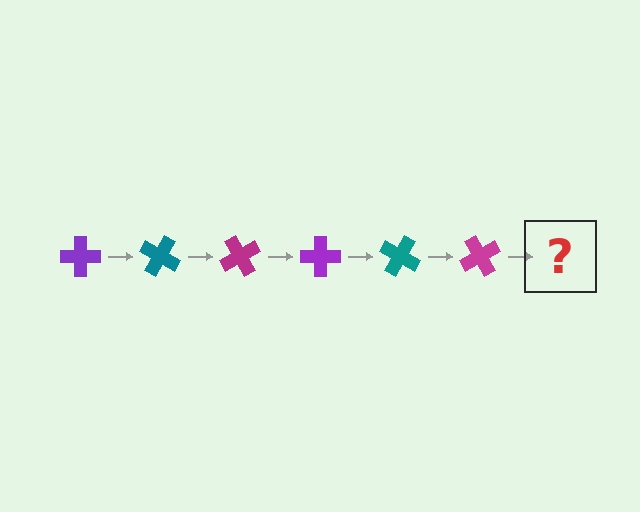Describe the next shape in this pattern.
It should be a purple cross, rotated 180 degrees from the start.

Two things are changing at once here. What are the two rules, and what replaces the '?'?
The two rules are that it rotates 30 degrees each step and the color cycles through purple, teal, and magenta. The '?' should be a purple cross, rotated 180 degrees from the start.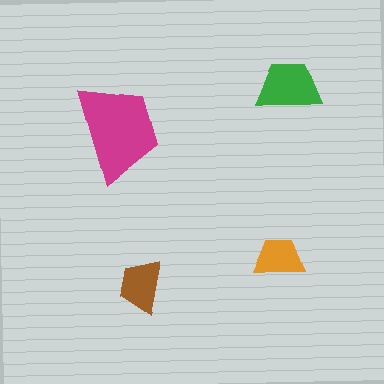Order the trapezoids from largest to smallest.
the magenta one, the green one, the brown one, the orange one.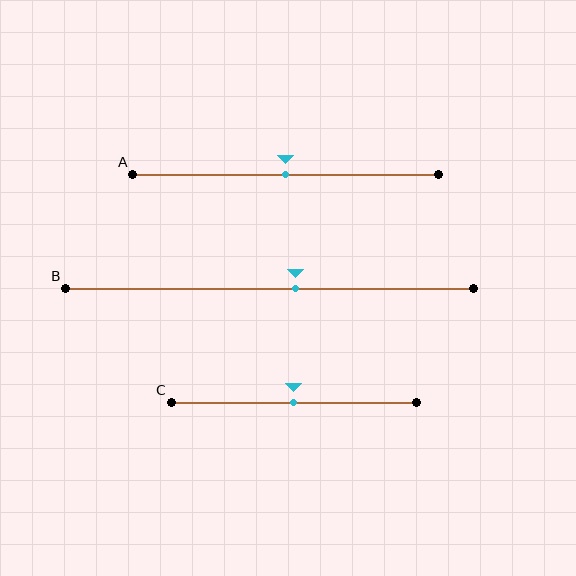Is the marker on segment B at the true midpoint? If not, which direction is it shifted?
No, the marker on segment B is shifted to the right by about 6% of the segment length.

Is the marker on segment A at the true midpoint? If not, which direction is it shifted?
Yes, the marker on segment A is at the true midpoint.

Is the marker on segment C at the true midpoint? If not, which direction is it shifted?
Yes, the marker on segment C is at the true midpoint.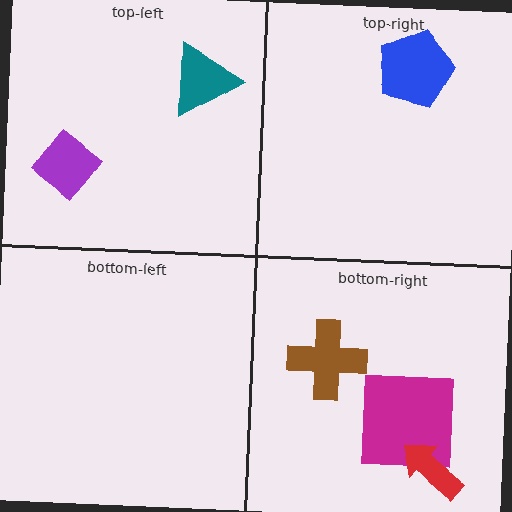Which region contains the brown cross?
The bottom-right region.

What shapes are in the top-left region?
The teal triangle, the purple diamond.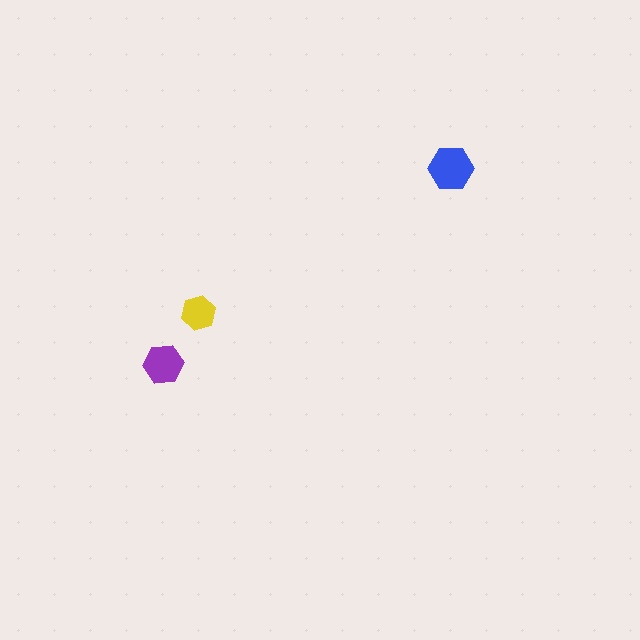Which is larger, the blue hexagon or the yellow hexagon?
The blue one.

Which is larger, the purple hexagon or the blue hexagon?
The blue one.